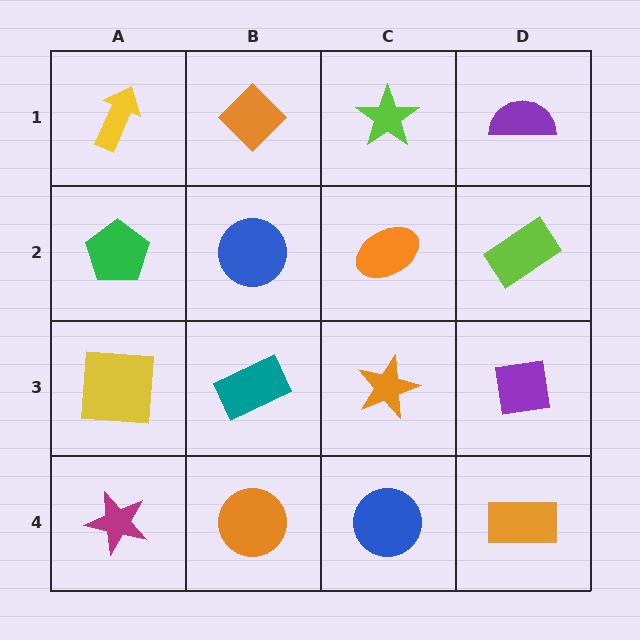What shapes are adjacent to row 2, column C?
A lime star (row 1, column C), an orange star (row 3, column C), a blue circle (row 2, column B), a lime rectangle (row 2, column D).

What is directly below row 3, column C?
A blue circle.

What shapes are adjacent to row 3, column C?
An orange ellipse (row 2, column C), a blue circle (row 4, column C), a teal rectangle (row 3, column B), a purple square (row 3, column D).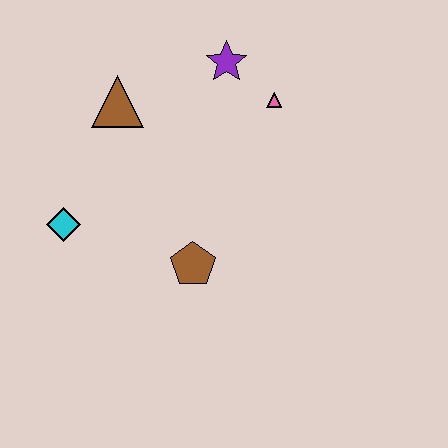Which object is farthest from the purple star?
The cyan diamond is farthest from the purple star.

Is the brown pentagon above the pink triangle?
No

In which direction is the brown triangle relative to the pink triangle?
The brown triangle is to the left of the pink triangle.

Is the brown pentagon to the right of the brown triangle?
Yes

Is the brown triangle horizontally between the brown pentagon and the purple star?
No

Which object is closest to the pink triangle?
The purple star is closest to the pink triangle.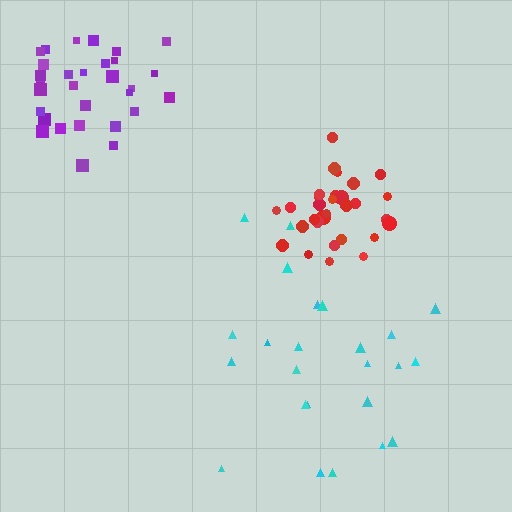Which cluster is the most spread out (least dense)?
Cyan.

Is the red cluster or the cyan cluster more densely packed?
Red.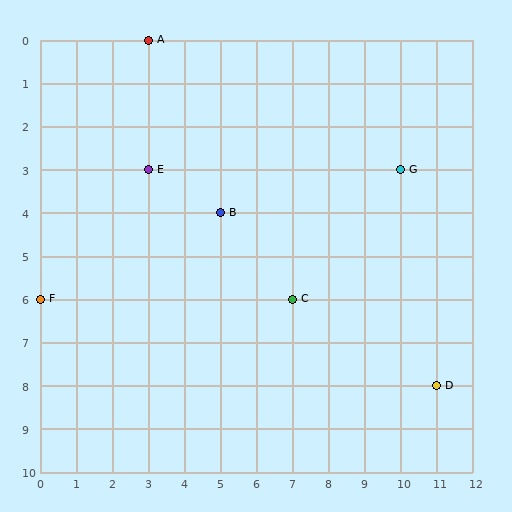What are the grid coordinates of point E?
Point E is at grid coordinates (3, 3).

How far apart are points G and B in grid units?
Points G and B are 5 columns and 1 row apart (about 5.1 grid units diagonally).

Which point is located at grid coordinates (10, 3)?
Point G is at (10, 3).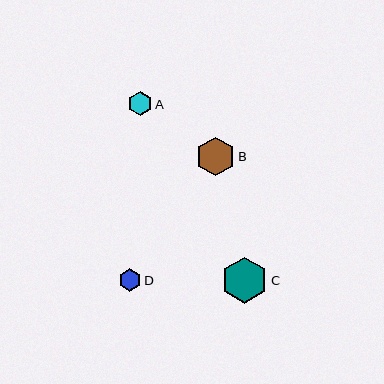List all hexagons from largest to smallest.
From largest to smallest: C, B, A, D.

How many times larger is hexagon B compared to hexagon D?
Hexagon B is approximately 1.7 times the size of hexagon D.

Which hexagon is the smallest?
Hexagon D is the smallest with a size of approximately 23 pixels.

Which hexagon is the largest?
Hexagon C is the largest with a size of approximately 46 pixels.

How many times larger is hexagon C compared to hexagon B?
Hexagon C is approximately 1.2 times the size of hexagon B.